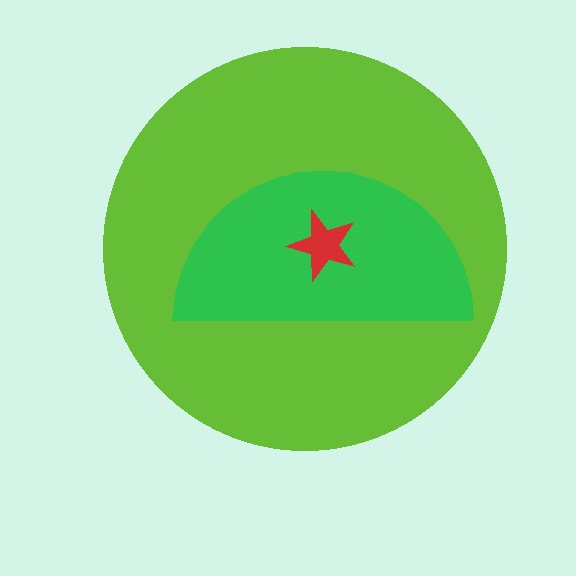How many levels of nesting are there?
3.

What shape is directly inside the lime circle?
The green semicircle.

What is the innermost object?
The red star.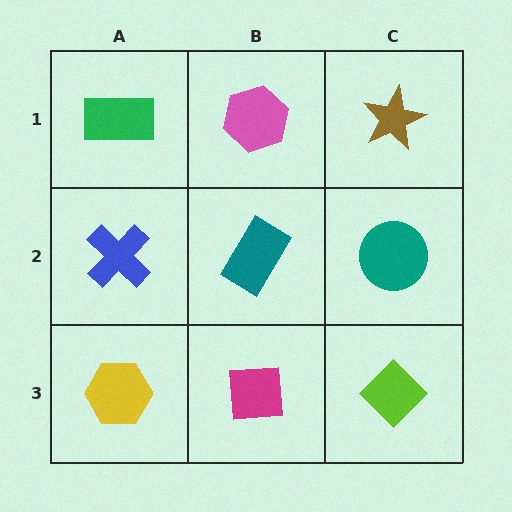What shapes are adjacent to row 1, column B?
A teal rectangle (row 2, column B), a green rectangle (row 1, column A), a brown star (row 1, column C).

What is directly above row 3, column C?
A teal circle.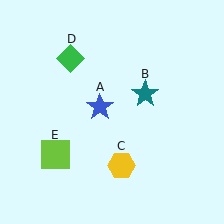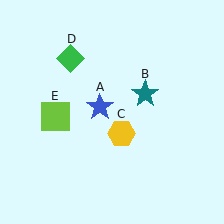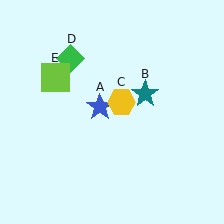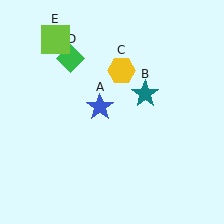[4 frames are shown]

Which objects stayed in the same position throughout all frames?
Blue star (object A) and teal star (object B) and green diamond (object D) remained stationary.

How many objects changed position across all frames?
2 objects changed position: yellow hexagon (object C), lime square (object E).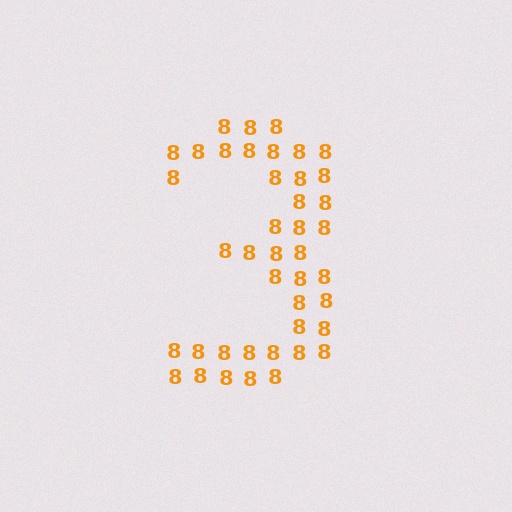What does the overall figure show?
The overall figure shows the digit 3.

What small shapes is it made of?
It is made of small digit 8's.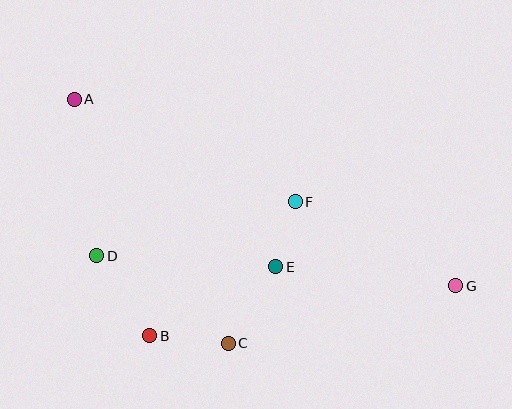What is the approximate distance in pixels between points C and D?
The distance between C and D is approximately 158 pixels.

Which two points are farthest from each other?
Points A and G are farthest from each other.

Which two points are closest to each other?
Points E and F are closest to each other.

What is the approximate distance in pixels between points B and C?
The distance between B and C is approximately 78 pixels.